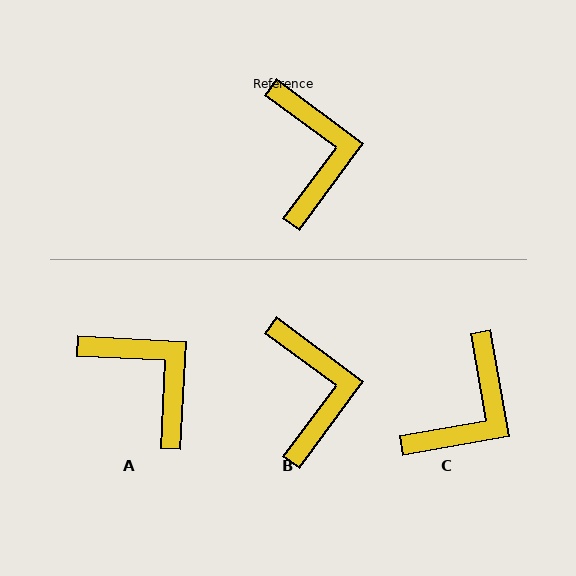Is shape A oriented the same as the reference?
No, it is off by about 34 degrees.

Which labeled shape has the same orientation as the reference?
B.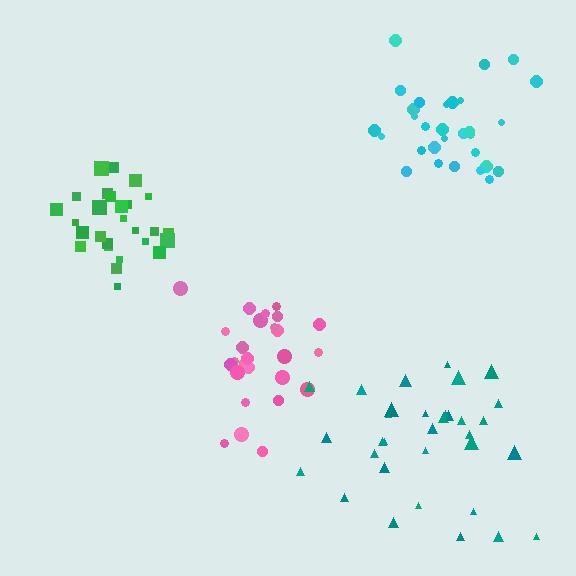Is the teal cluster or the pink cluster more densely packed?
Pink.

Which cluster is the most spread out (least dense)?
Teal.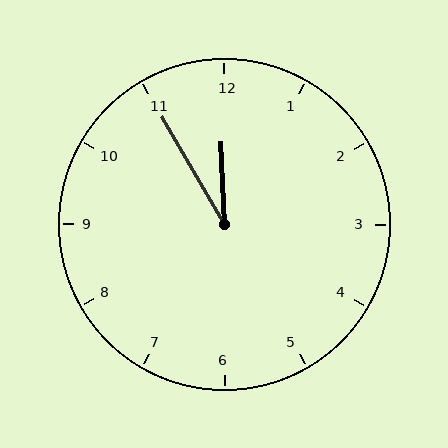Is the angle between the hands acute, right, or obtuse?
It is acute.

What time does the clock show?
11:55.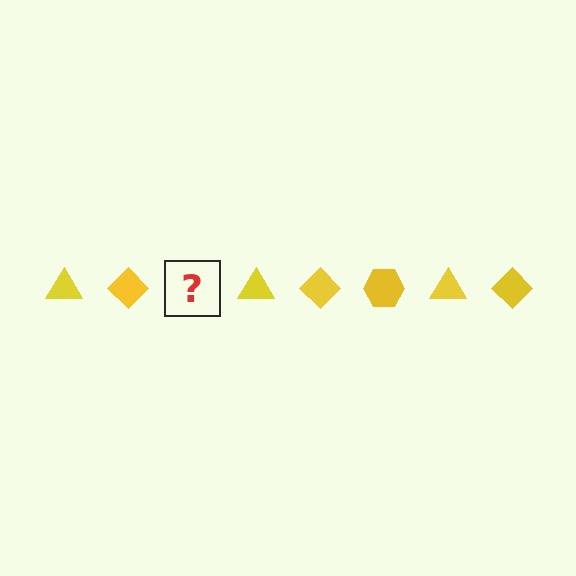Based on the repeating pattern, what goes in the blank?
The blank should be a yellow hexagon.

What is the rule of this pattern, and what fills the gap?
The rule is that the pattern cycles through triangle, diamond, hexagon shapes in yellow. The gap should be filled with a yellow hexagon.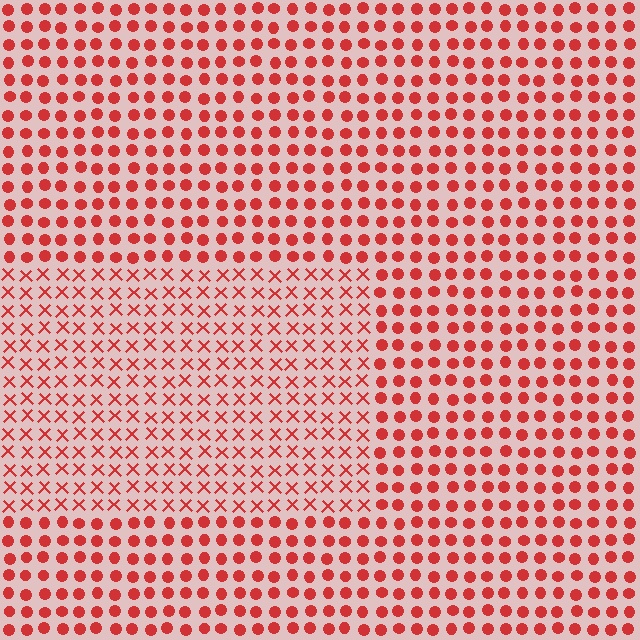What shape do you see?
I see a rectangle.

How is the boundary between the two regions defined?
The boundary is defined by a change in element shape: X marks inside vs. circles outside. All elements share the same color and spacing.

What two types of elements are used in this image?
The image uses X marks inside the rectangle region and circles outside it.